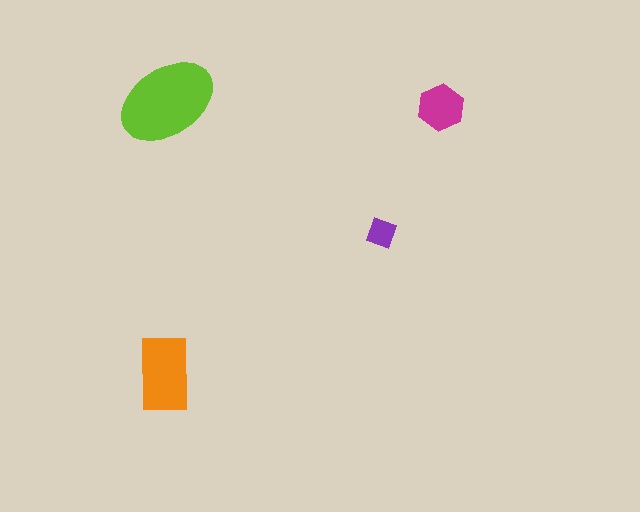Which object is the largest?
The lime ellipse.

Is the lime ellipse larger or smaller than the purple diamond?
Larger.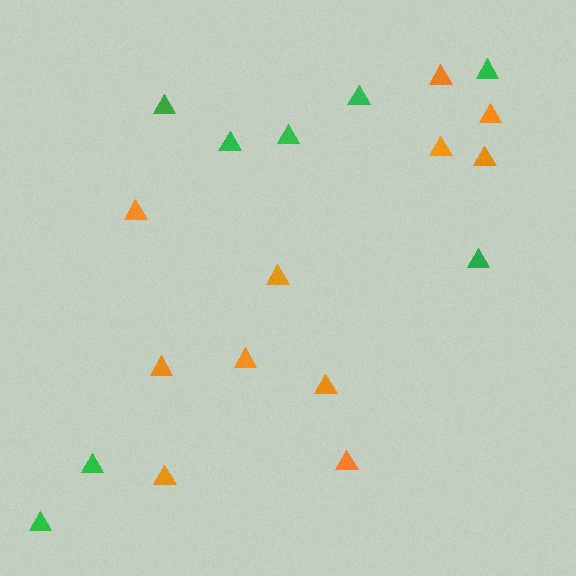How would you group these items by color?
There are 2 groups: one group of orange triangles (11) and one group of green triangles (8).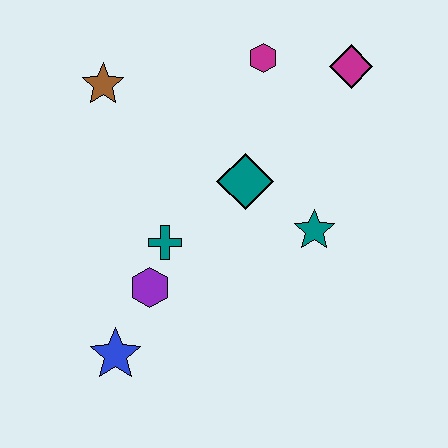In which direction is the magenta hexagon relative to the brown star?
The magenta hexagon is to the right of the brown star.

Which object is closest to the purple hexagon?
The teal cross is closest to the purple hexagon.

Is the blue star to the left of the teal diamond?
Yes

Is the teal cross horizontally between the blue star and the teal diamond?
Yes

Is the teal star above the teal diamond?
No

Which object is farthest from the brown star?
The blue star is farthest from the brown star.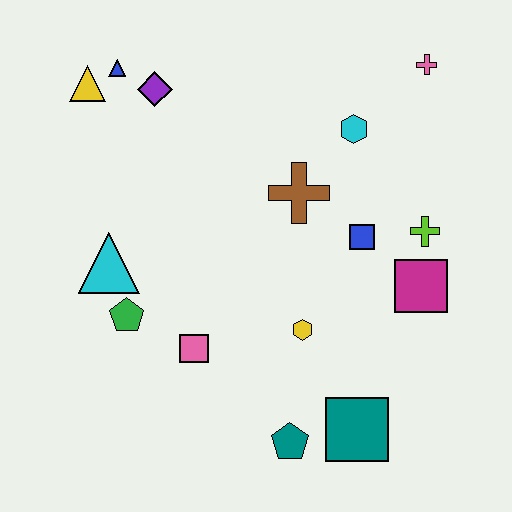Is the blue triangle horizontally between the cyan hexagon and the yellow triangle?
Yes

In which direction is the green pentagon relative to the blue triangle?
The green pentagon is below the blue triangle.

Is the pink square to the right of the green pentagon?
Yes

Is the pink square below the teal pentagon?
No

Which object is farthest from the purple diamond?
The teal square is farthest from the purple diamond.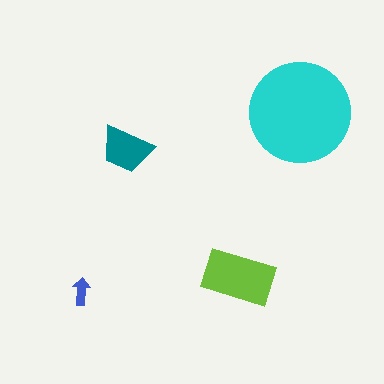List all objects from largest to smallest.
The cyan circle, the lime rectangle, the teal trapezoid, the blue arrow.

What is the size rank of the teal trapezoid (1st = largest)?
3rd.